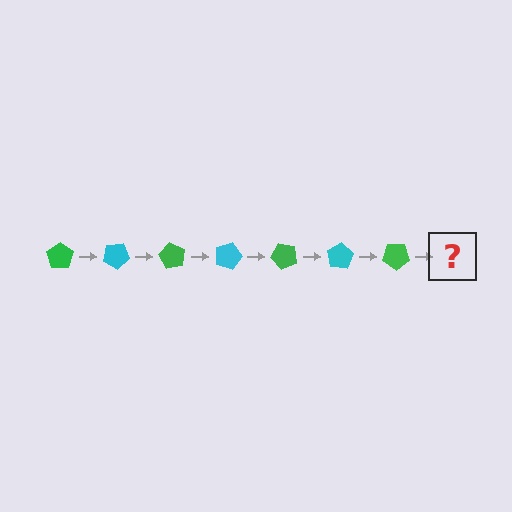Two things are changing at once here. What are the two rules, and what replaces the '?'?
The two rules are that it rotates 30 degrees each step and the color cycles through green and cyan. The '?' should be a cyan pentagon, rotated 210 degrees from the start.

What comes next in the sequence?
The next element should be a cyan pentagon, rotated 210 degrees from the start.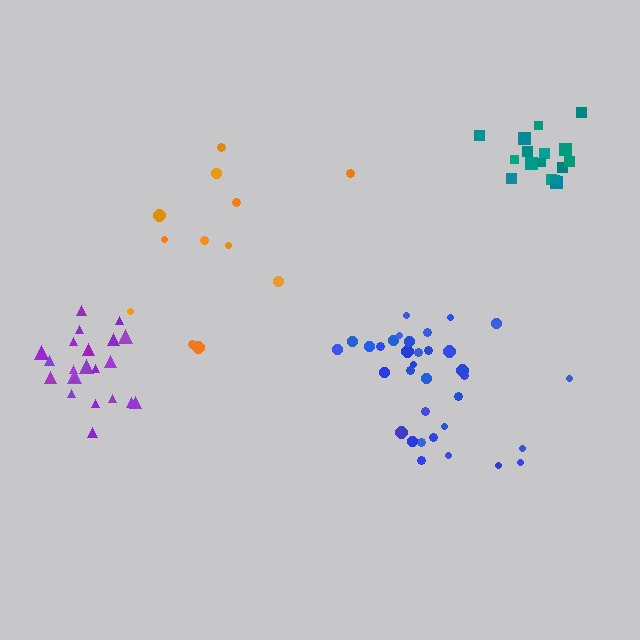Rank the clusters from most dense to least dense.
purple, teal, blue, orange.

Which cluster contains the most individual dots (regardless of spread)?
Blue (34).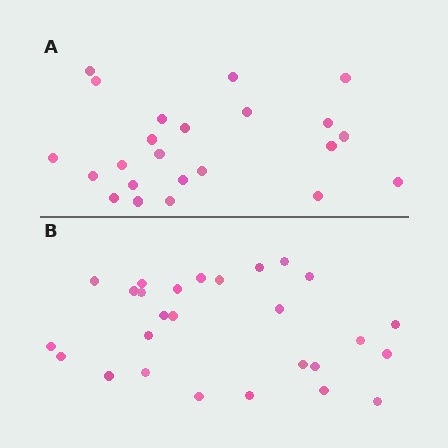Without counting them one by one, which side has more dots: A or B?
Region B (the bottom region) has more dots.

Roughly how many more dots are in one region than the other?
Region B has about 4 more dots than region A.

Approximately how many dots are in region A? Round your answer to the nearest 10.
About 20 dots. (The exact count is 23, which rounds to 20.)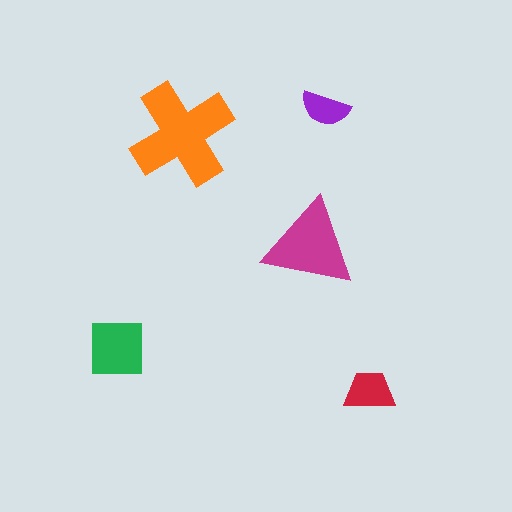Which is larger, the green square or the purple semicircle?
The green square.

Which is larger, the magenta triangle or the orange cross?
The orange cross.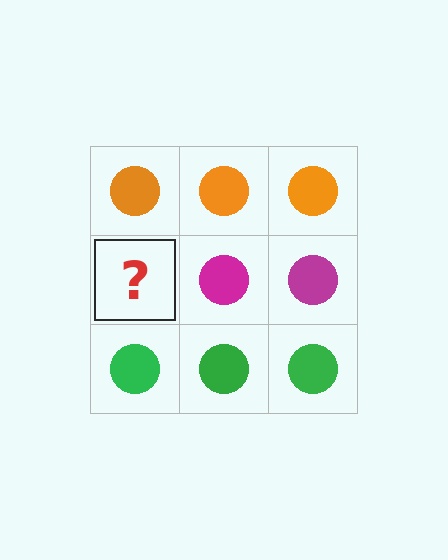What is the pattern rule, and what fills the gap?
The rule is that each row has a consistent color. The gap should be filled with a magenta circle.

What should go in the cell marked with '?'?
The missing cell should contain a magenta circle.